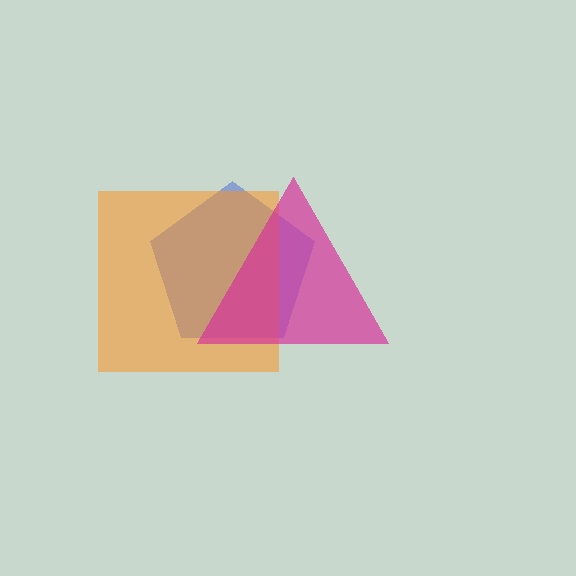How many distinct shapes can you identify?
There are 3 distinct shapes: a blue pentagon, an orange square, a magenta triangle.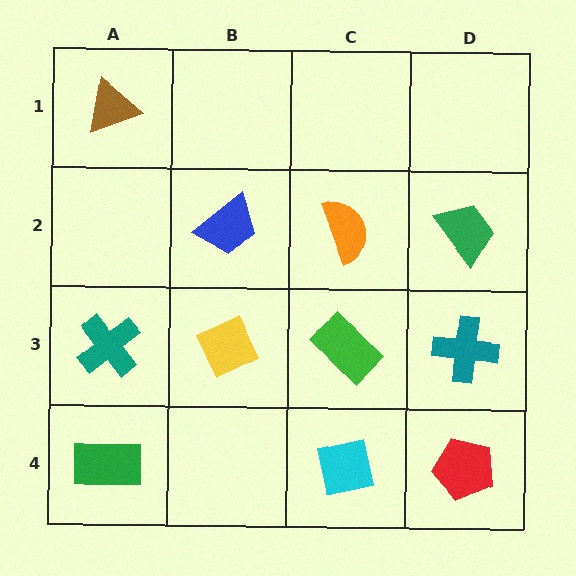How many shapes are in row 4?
3 shapes.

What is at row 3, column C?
A green rectangle.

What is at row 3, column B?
A yellow diamond.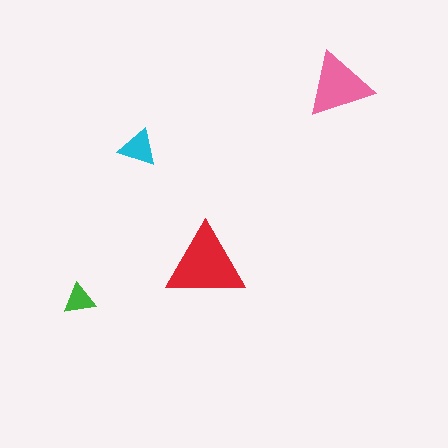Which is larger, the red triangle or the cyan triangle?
The red one.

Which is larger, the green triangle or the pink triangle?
The pink one.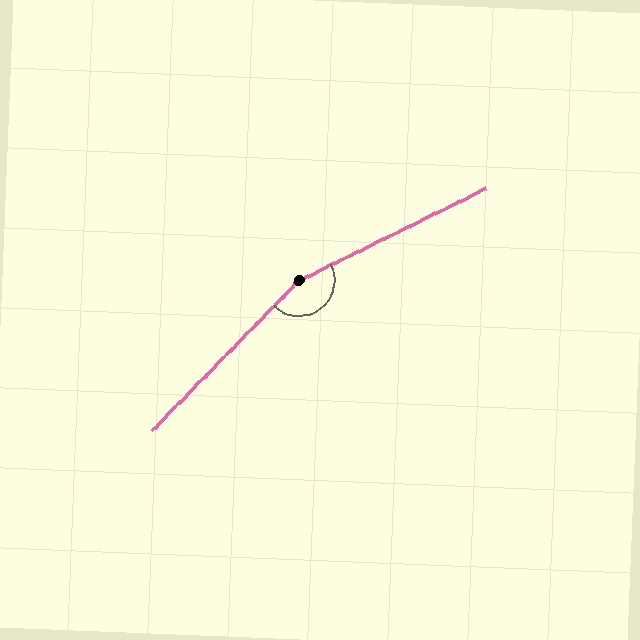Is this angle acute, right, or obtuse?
It is obtuse.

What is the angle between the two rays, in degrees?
Approximately 161 degrees.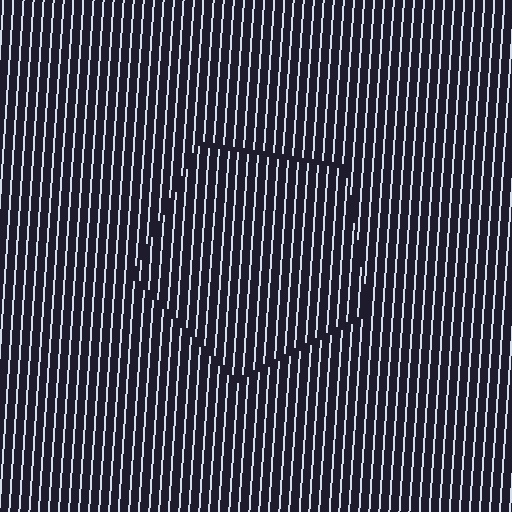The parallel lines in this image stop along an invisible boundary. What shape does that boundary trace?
An illusory pentagon. The interior of the shape contains the same grating, shifted by half a period — the contour is defined by the phase discontinuity where line-ends from the inner and outer gratings abut.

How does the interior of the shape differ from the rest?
The interior of the shape contains the same grating, shifted by half a period — the contour is defined by the phase discontinuity where line-ends from the inner and outer gratings abut.